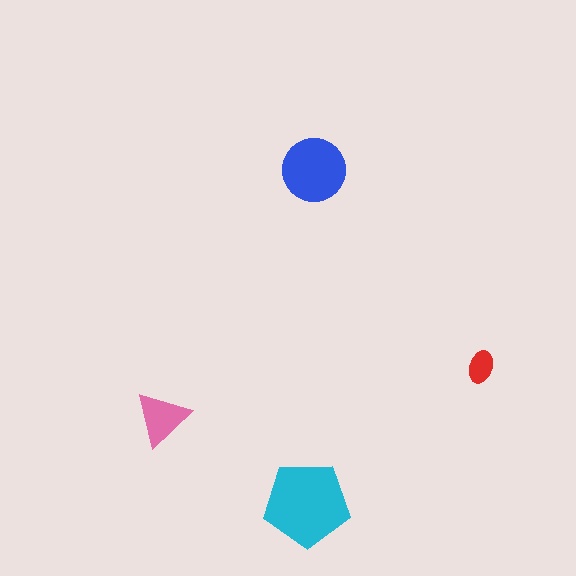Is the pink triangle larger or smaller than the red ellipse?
Larger.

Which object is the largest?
The cyan pentagon.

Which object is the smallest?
The red ellipse.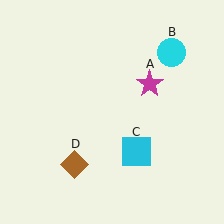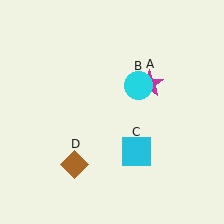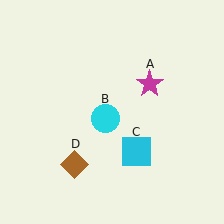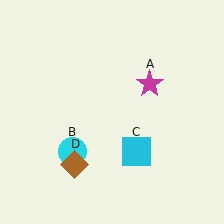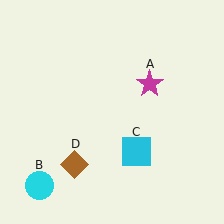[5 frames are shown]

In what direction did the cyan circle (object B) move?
The cyan circle (object B) moved down and to the left.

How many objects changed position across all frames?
1 object changed position: cyan circle (object B).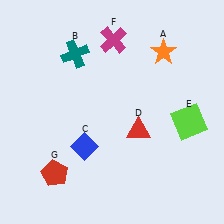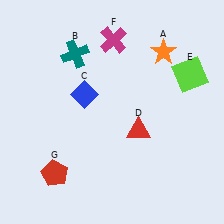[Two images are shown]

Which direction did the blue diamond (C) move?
The blue diamond (C) moved up.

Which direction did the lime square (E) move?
The lime square (E) moved up.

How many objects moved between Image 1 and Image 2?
2 objects moved between the two images.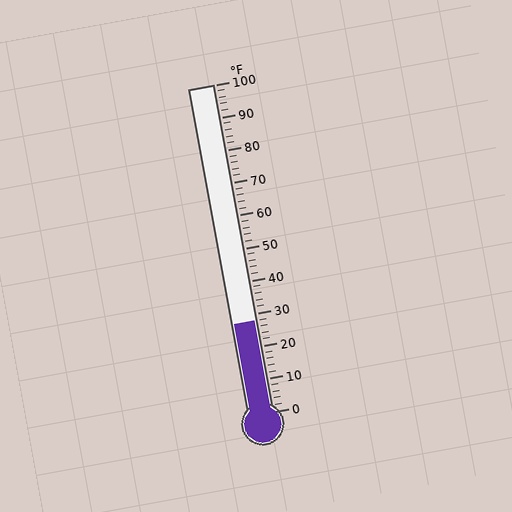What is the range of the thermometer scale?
The thermometer scale ranges from 0°F to 100°F.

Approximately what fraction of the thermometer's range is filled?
The thermometer is filled to approximately 30% of its range.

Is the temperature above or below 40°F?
The temperature is below 40°F.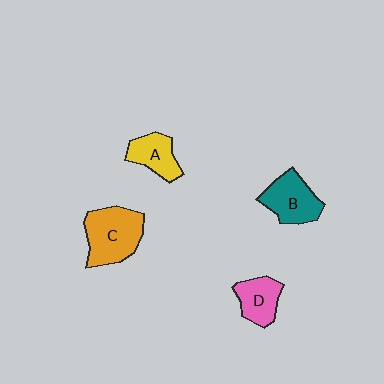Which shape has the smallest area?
Shape A (yellow).